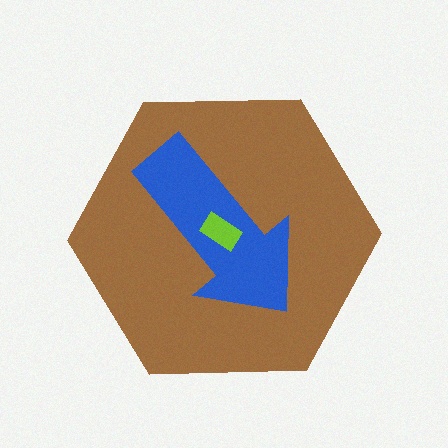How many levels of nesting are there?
3.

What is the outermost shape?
The brown hexagon.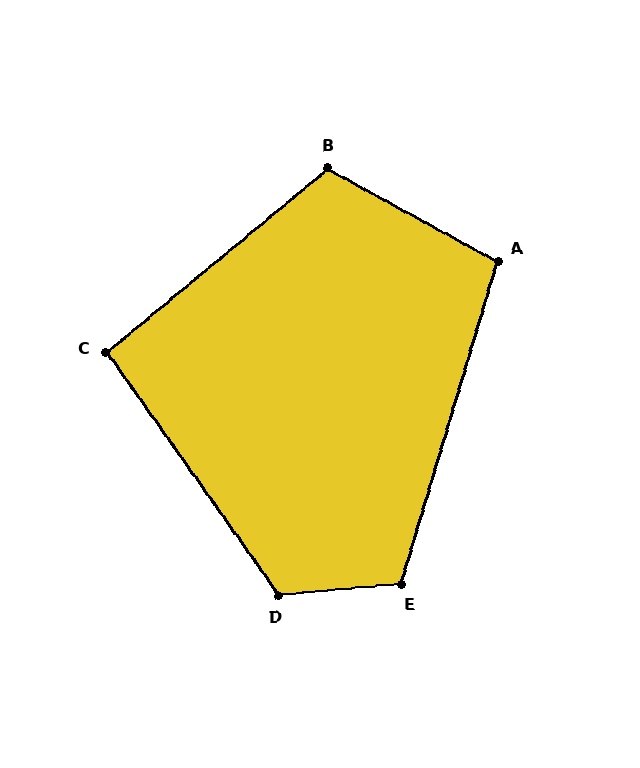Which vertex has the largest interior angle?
D, at approximately 120 degrees.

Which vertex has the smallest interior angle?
C, at approximately 95 degrees.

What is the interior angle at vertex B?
Approximately 111 degrees (obtuse).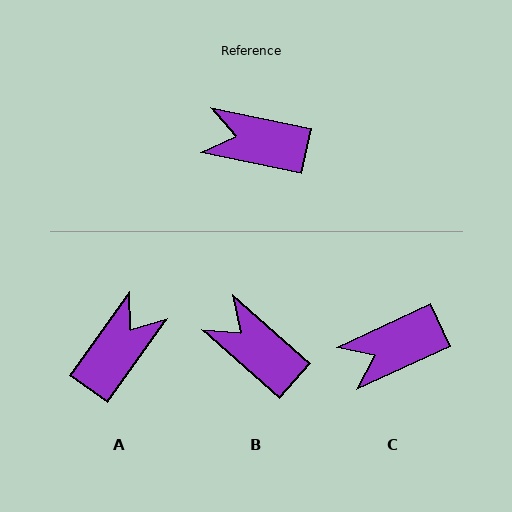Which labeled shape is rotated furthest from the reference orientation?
A, about 114 degrees away.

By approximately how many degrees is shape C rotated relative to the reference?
Approximately 37 degrees counter-clockwise.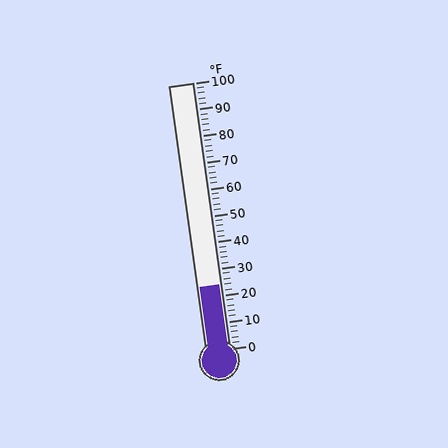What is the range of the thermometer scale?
The thermometer scale ranges from 0°F to 100°F.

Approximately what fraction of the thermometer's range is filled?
The thermometer is filled to approximately 25% of its range.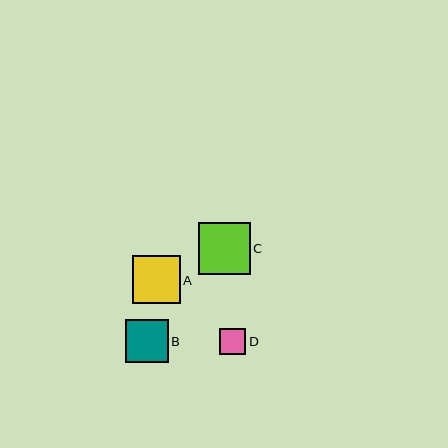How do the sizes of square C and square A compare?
Square C and square A are approximately the same size.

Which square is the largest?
Square C is the largest with a size of approximately 52 pixels.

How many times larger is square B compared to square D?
Square B is approximately 1.6 times the size of square D.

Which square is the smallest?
Square D is the smallest with a size of approximately 26 pixels.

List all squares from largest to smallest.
From largest to smallest: C, A, B, D.